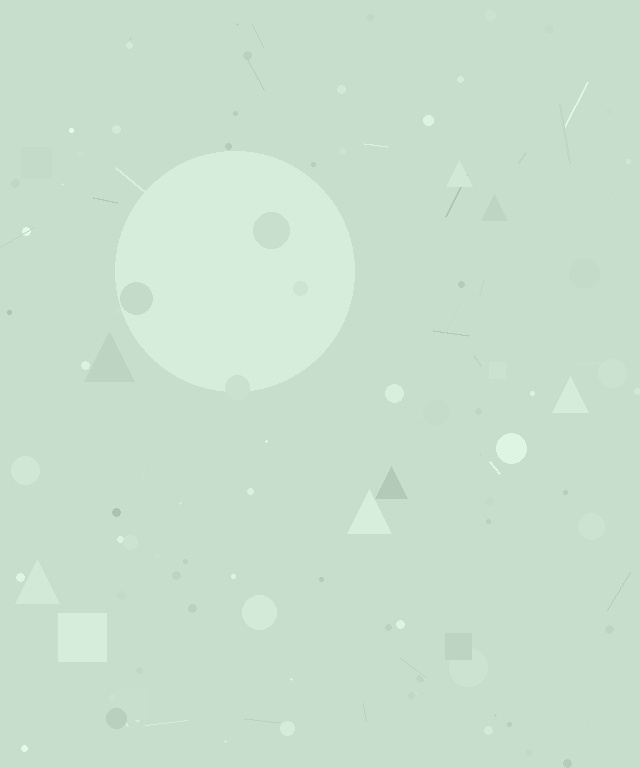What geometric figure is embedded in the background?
A circle is embedded in the background.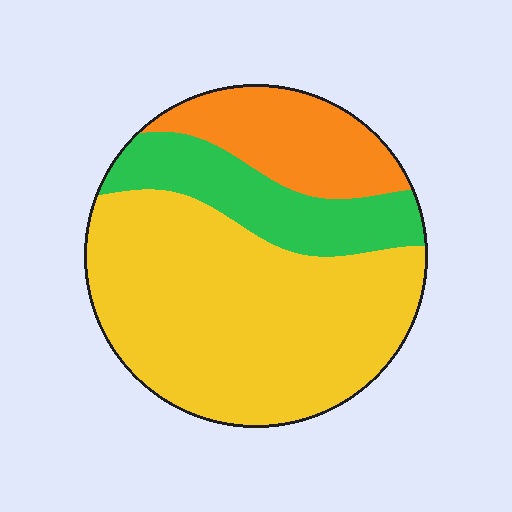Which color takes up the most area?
Yellow, at roughly 60%.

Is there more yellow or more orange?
Yellow.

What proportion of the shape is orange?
Orange takes up about one fifth (1/5) of the shape.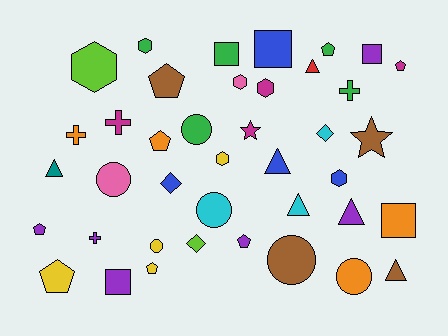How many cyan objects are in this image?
There are 3 cyan objects.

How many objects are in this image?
There are 40 objects.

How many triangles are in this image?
There are 6 triangles.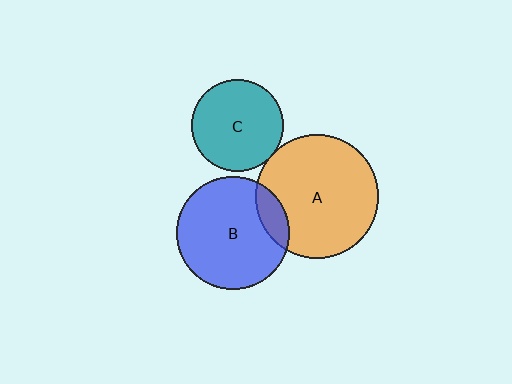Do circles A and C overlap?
Yes.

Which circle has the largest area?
Circle A (orange).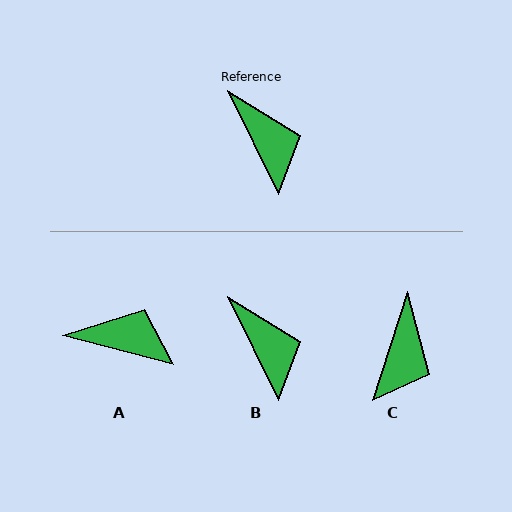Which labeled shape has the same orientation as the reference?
B.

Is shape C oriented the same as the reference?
No, it is off by about 44 degrees.